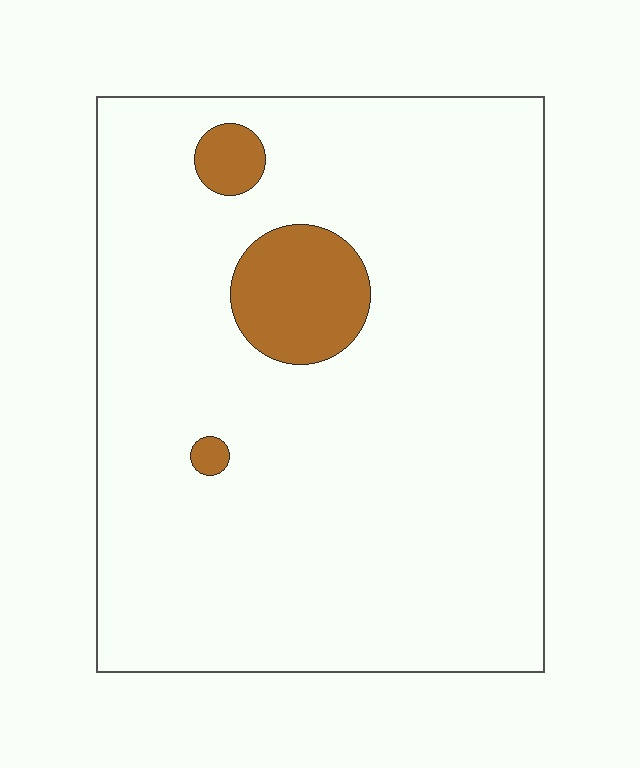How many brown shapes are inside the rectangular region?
3.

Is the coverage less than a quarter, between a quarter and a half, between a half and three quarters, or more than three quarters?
Less than a quarter.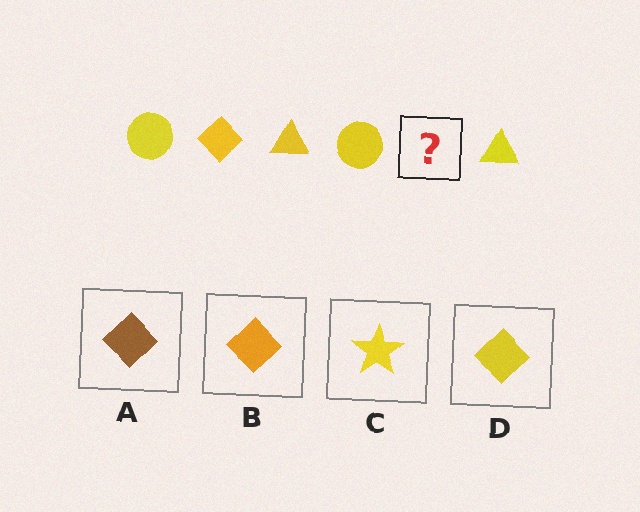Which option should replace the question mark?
Option D.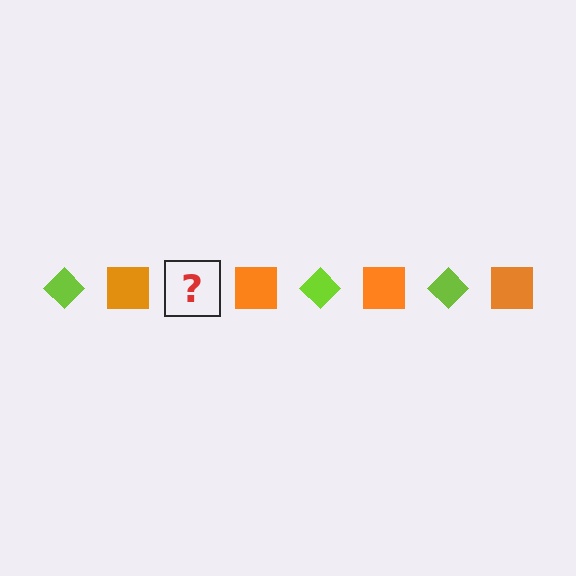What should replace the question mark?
The question mark should be replaced with a lime diamond.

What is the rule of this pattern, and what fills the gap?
The rule is that the pattern alternates between lime diamond and orange square. The gap should be filled with a lime diamond.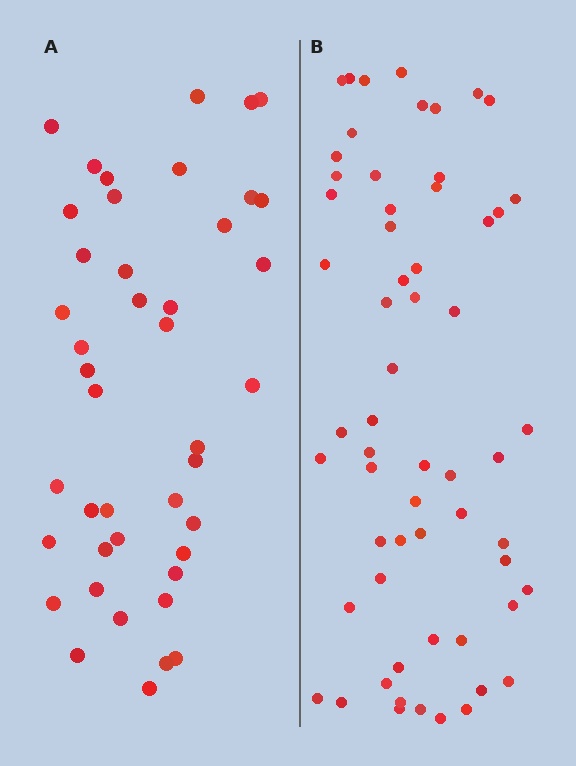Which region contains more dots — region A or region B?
Region B (the right region) has more dots.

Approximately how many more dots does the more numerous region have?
Region B has approximately 15 more dots than region A.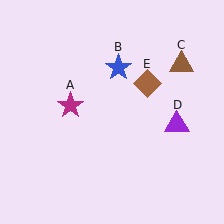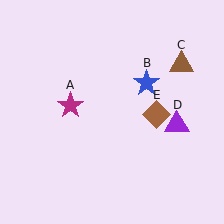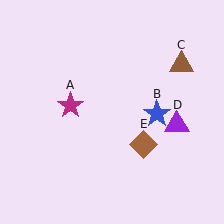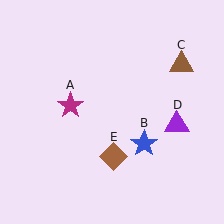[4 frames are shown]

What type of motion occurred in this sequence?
The blue star (object B), brown diamond (object E) rotated clockwise around the center of the scene.